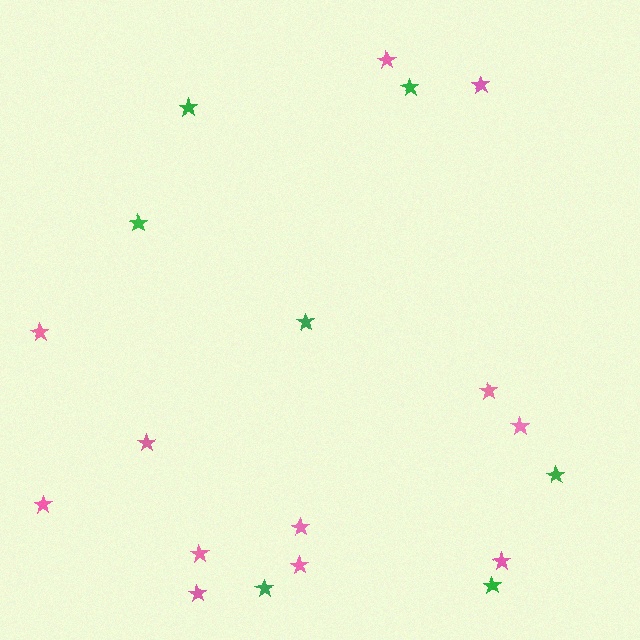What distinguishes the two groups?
There are 2 groups: one group of pink stars (12) and one group of green stars (7).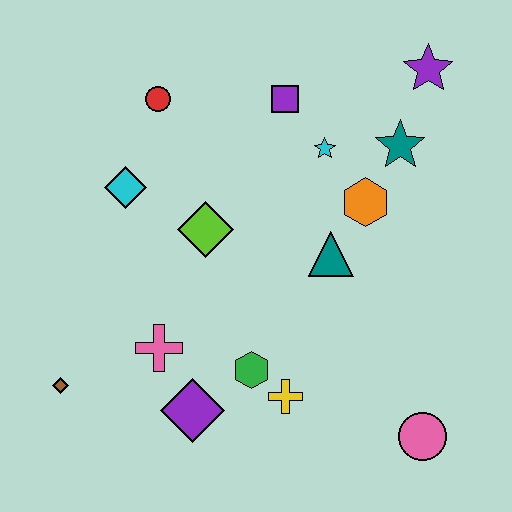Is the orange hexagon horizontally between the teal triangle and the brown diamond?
No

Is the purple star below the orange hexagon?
No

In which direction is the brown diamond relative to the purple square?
The brown diamond is below the purple square.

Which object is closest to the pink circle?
The yellow cross is closest to the pink circle.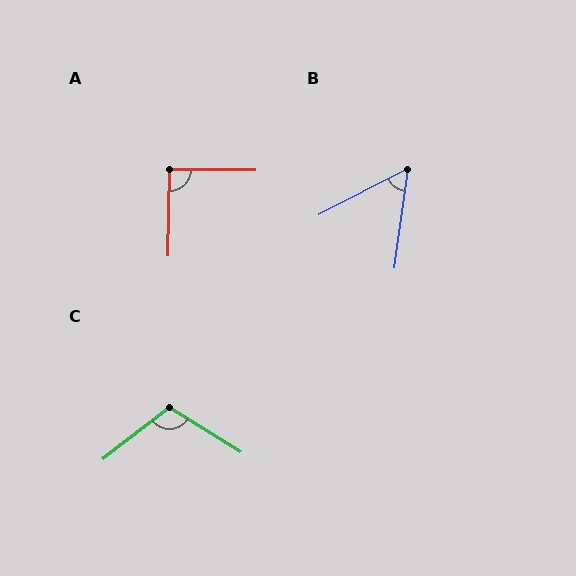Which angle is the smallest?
B, at approximately 55 degrees.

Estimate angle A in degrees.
Approximately 91 degrees.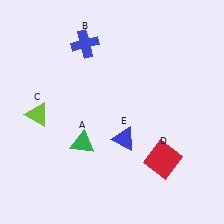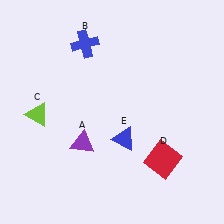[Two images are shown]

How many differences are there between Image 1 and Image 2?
There is 1 difference between the two images.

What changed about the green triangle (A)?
In Image 1, A is green. In Image 2, it changed to purple.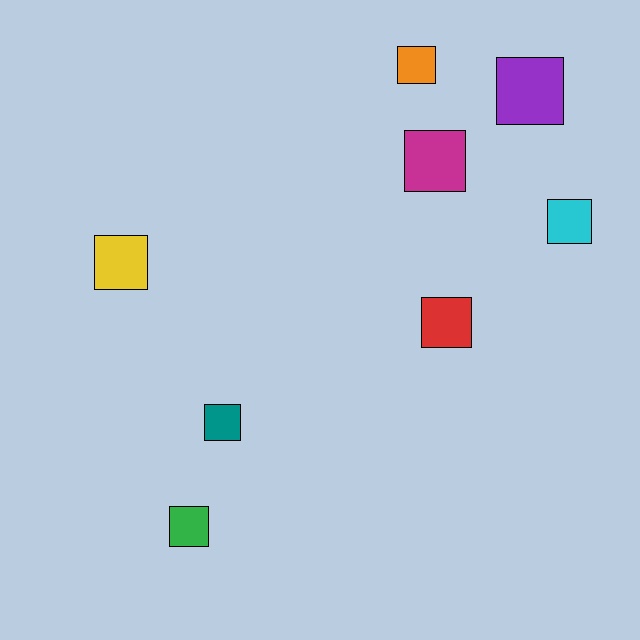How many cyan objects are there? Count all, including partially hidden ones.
There is 1 cyan object.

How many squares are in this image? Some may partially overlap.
There are 8 squares.